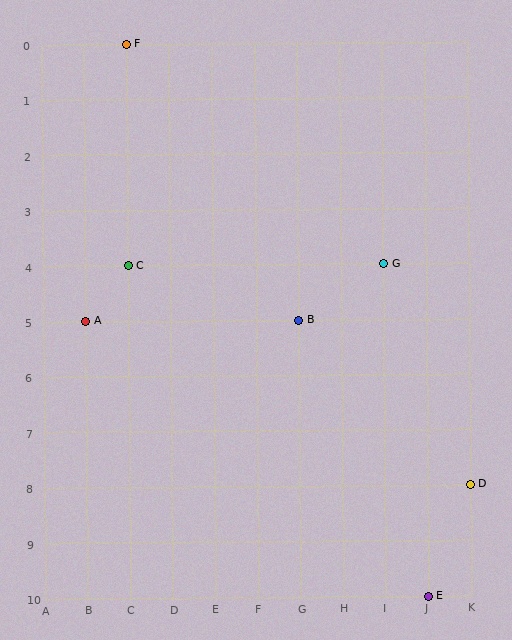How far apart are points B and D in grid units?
Points B and D are 4 columns and 3 rows apart (about 5.0 grid units diagonally).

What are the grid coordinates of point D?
Point D is at grid coordinates (K, 8).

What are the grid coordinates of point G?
Point G is at grid coordinates (I, 4).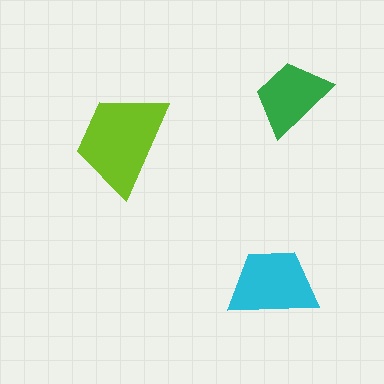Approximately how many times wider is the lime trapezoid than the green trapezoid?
About 1.5 times wider.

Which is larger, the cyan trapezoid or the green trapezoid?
The cyan one.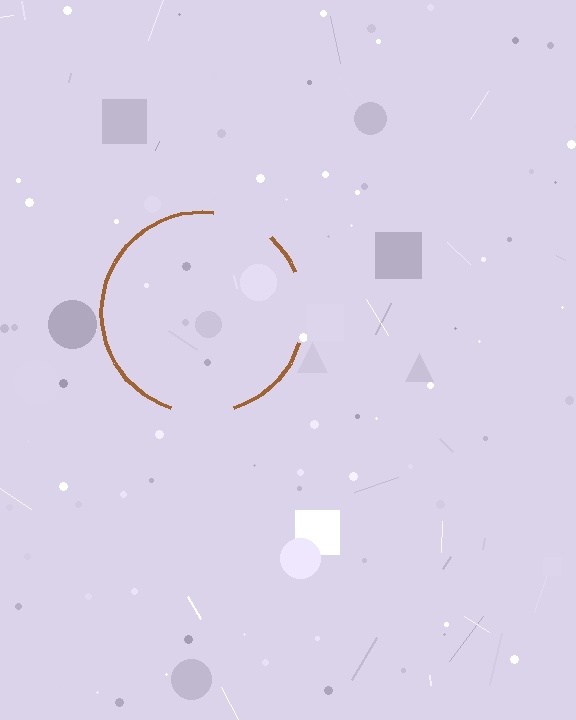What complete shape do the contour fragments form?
The contour fragments form a circle.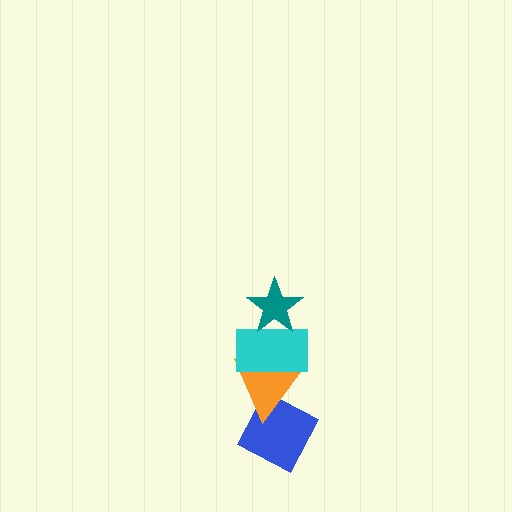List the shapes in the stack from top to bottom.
From top to bottom: the teal star, the cyan rectangle, the orange triangle, the blue diamond.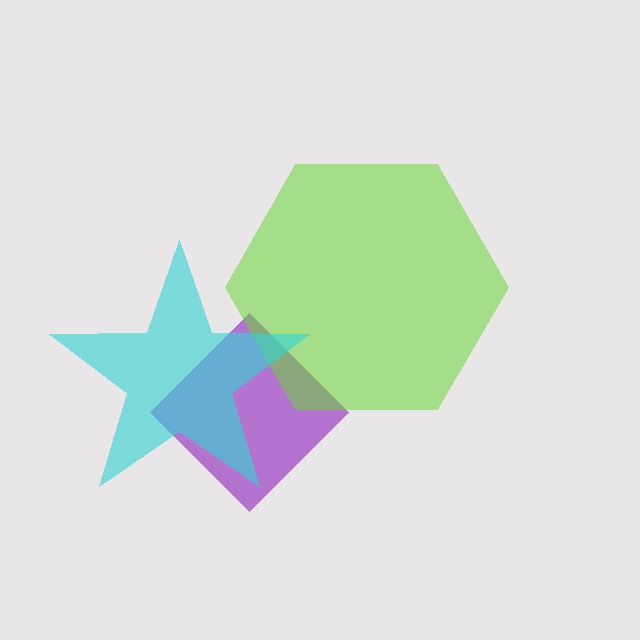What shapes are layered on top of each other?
The layered shapes are: a purple diamond, a lime hexagon, a cyan star.